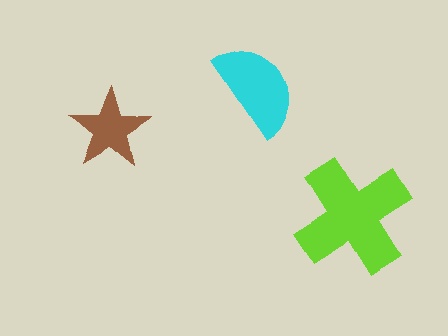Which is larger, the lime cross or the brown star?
The lime cross.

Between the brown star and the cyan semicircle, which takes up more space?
The cyan semicircle.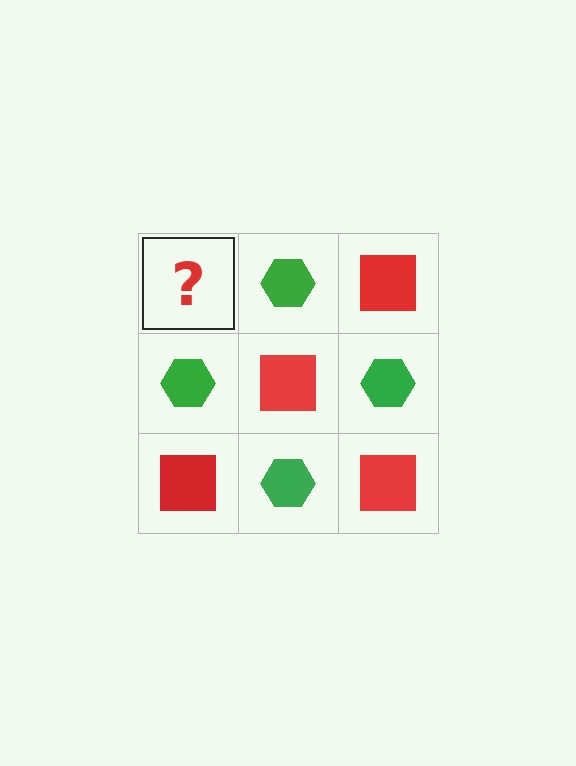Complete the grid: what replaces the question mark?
The question mark should be replaced with a red square.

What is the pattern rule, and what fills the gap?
The rule is that it alternates red square and green hexagon in a checkerboard pattern. The gap should be filled with a red square.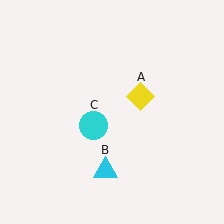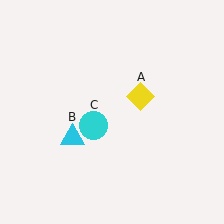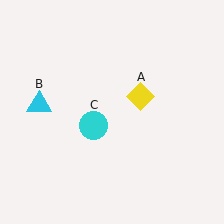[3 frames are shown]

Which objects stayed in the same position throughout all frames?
Yellow diamond (object A) and cyan circle (object C) remained stationary.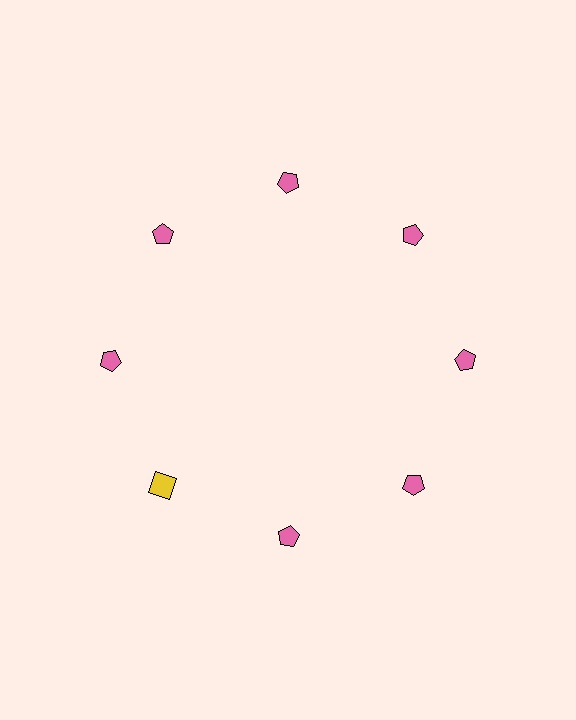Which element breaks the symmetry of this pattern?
The yellow square at roughly the 8 o'clock position breaks the symmetry. All other shapes are pink pentagons.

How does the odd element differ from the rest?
It differs in both color (yellow instead of pink) and shape (square instead of pentagon).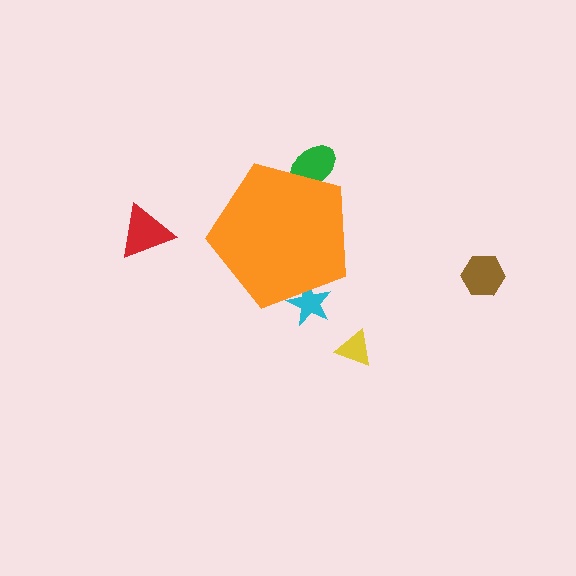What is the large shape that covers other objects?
An orange pentagon.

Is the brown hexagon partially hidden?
No, the brown hexagon is fully visible.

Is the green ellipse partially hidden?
Yes, the green ellipse is partially hidden behind the orange pentagon.